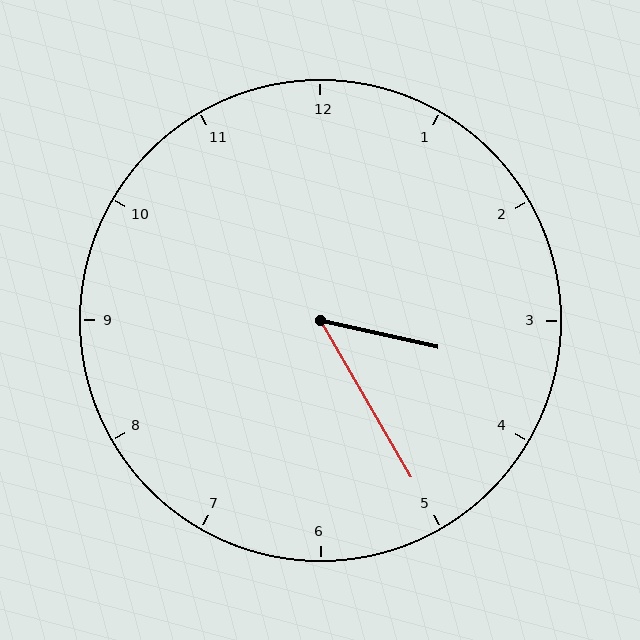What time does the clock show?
3:25.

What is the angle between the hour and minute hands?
Approximately 48 degrees.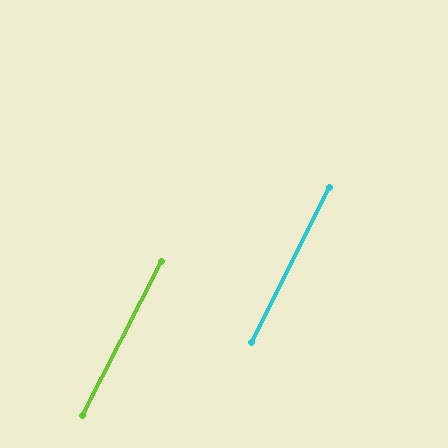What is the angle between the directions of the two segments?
Approximately 0 degrees.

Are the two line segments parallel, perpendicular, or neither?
Parallel — their directions differ by only 0.5°.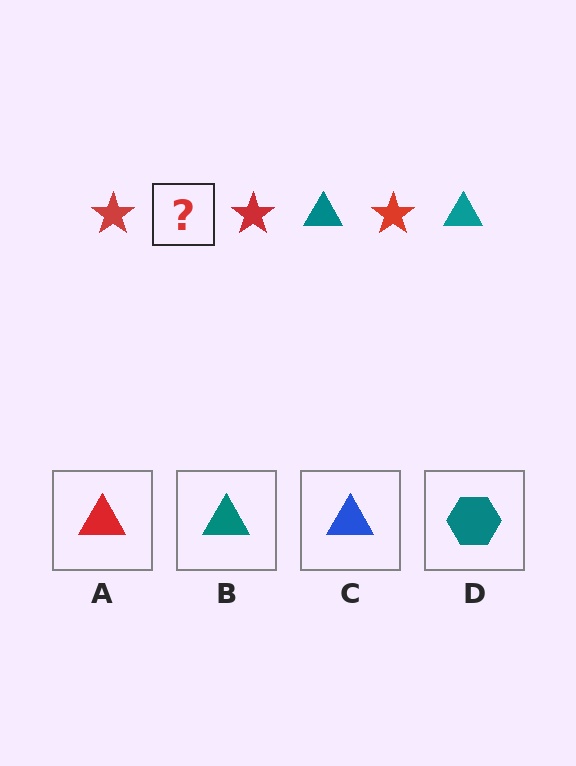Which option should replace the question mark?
Option B.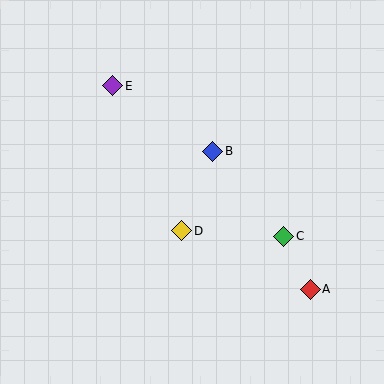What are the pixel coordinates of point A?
Point A is at (310, 289).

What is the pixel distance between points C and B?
The distance between C and B is 111 pixels.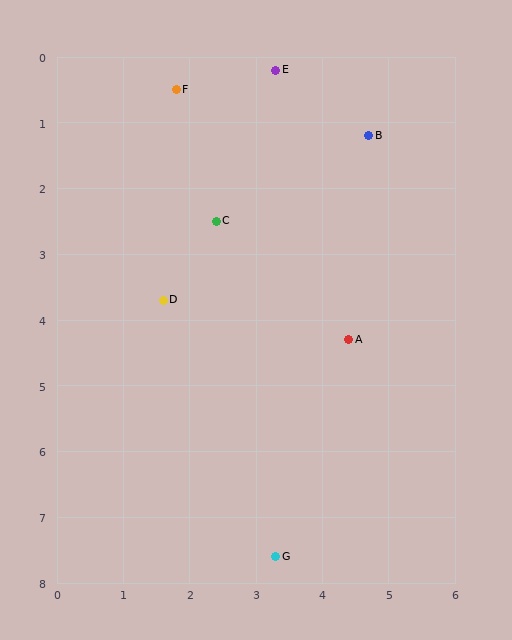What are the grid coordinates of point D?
Point D is at approximately (1.6, 3.7).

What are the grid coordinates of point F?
Point F is at approximately (1.8, 0.5).